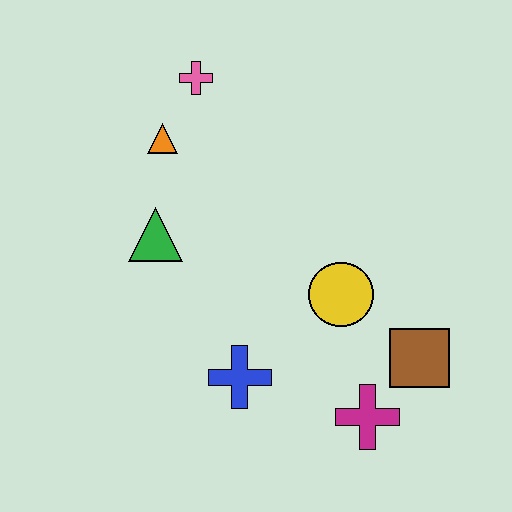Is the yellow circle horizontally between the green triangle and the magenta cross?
Yes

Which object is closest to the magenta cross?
The brown square is closest to the magenta cross.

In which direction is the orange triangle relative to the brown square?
The orange triangle is to the left of the brown square.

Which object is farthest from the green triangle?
The brown square is farthest from the green triangle.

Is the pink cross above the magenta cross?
Yes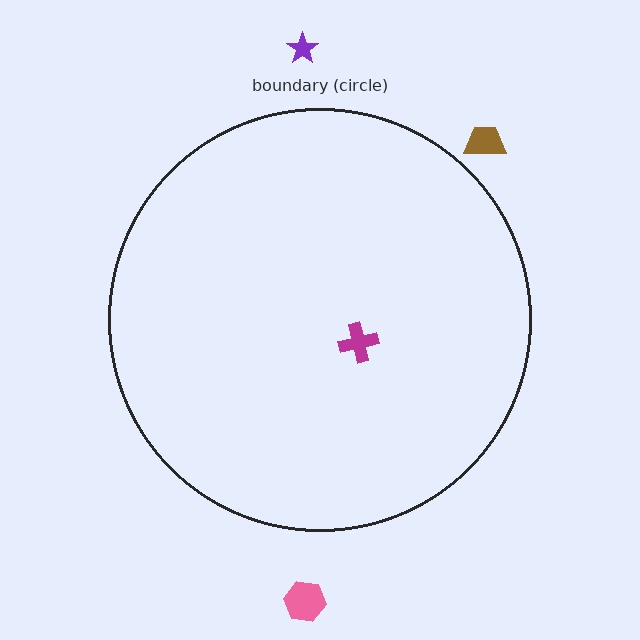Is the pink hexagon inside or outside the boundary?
Outside.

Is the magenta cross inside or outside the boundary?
Inside.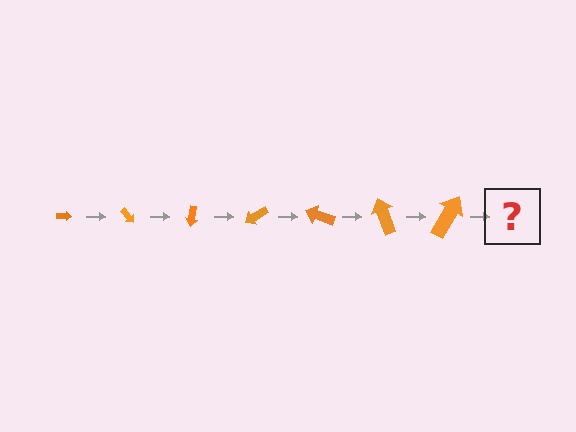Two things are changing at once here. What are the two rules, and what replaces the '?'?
The two rules are that the arrow grows larger each step and it rotates 50 degrees each step. The '?' should be an arrow, larger than the previous one and rotated 350 degrees from the start.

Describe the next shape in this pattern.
It should be an arrow, larger than the previous one and rotated 350 degrees from the start.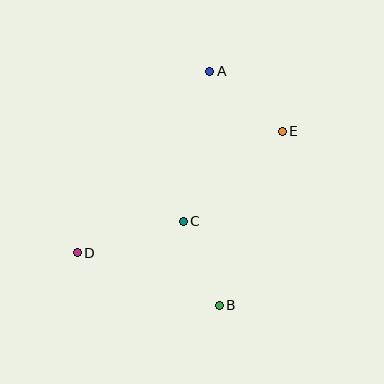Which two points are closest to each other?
Points B and C are closest to each other.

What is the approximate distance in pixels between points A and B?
The distance between A and B is approximately 234 pixels.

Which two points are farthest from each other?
Points D and E are farthest from each other.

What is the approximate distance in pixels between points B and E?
The distance between B and E is approximately 185 pixels.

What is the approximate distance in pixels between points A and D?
The distance between A and D is approximately 225 pixels.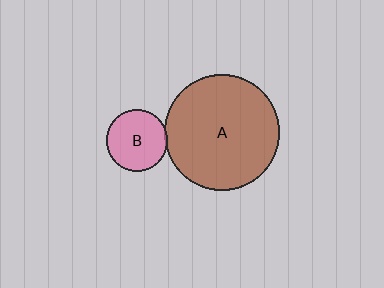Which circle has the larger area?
Circle A (brown).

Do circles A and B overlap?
Yes.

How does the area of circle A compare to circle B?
Approximately 3.5 times.